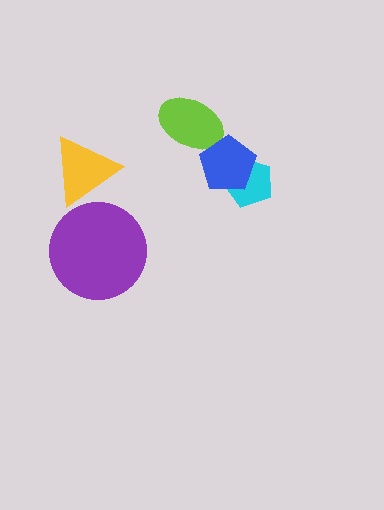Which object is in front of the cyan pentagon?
The blue pentagon is in front of the cyan pentagon.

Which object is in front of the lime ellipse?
The blue pentagon is in front of the lime ellipse.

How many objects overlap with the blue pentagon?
2 objects overlap with the blue pentagon.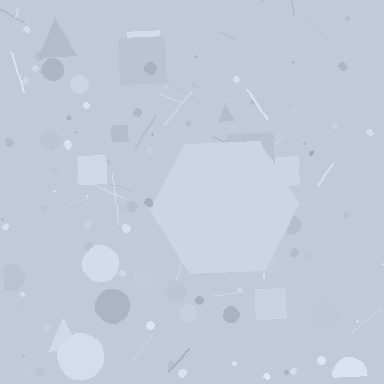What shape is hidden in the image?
A hexagon is hidden in the image.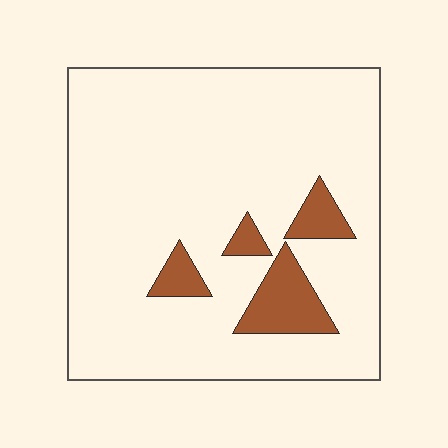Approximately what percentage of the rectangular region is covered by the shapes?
Approximately 10%.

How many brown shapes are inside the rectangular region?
4.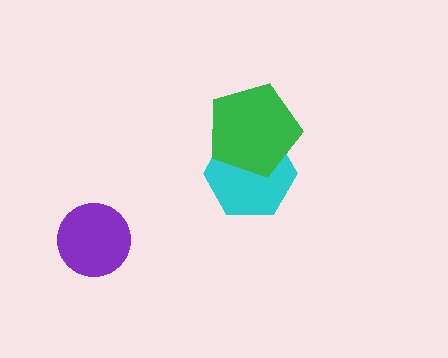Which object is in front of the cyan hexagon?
The green pentagon is in front of the cyan hexagon.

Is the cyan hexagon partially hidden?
Yes, it is partially covered by another shape.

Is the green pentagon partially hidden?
No, no other shape covers it.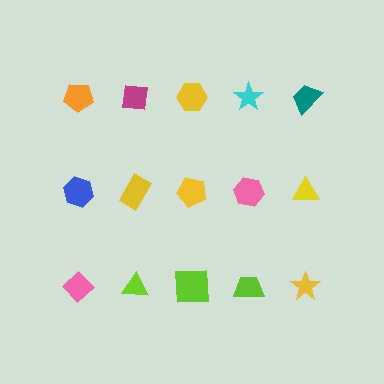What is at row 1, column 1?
An orange pentagon.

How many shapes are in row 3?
5 shapes.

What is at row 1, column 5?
A teal trapezoid.